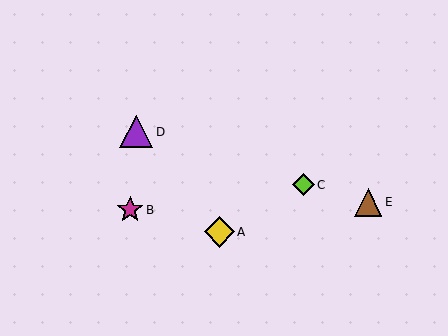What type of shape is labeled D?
Shape D is a purple triangle.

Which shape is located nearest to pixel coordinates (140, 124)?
The purple triangle (labeled D) at (136, 132) is nearest to that location.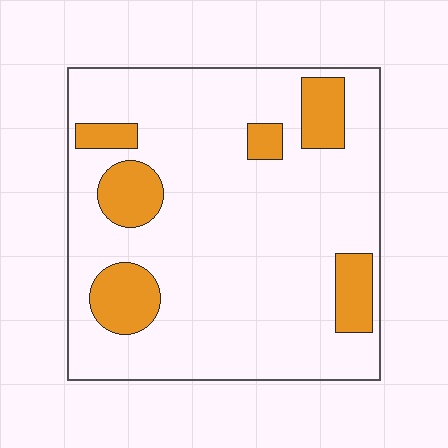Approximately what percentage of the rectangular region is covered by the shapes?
Approximately 15%.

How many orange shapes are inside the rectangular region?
6.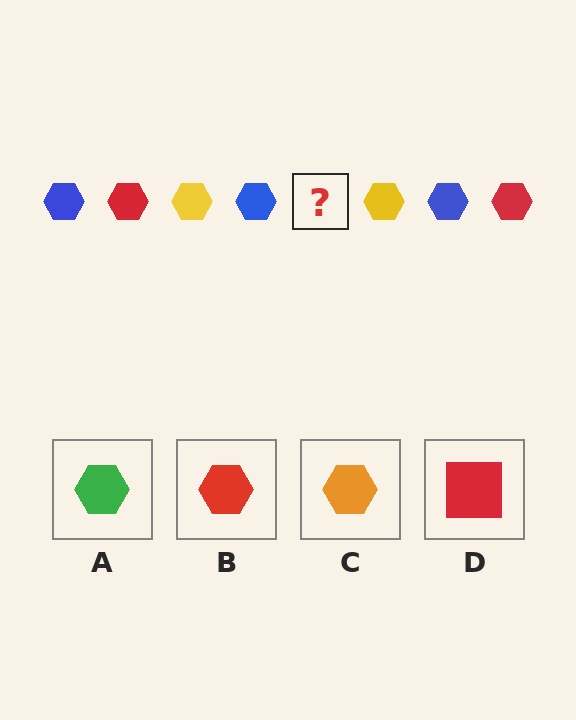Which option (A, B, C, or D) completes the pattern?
B.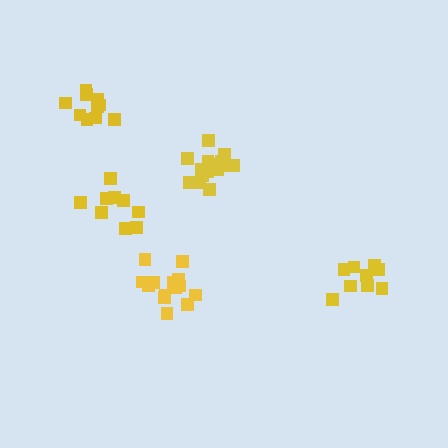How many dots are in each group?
Group 1: 9 dots, Group 2: 10 dots, Group 3: 14 dots, Group 4: 9 dots, Group 5: 15 dots (57 total).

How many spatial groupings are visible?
There are 5 spatial groupings.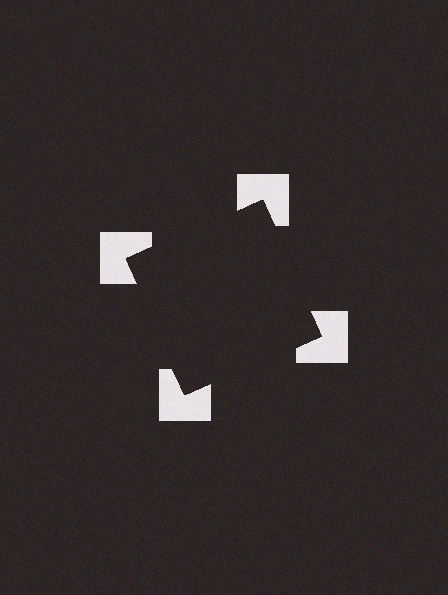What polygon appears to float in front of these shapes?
An illusory square — its edges are inferred from the aligned wedge cuts in the notched squares, not physically drawn.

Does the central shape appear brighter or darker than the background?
It typically appears slightly darker than the background, even though no actual brightness change is drawn.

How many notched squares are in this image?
There are 4 — one at each vertex of the illusory square.